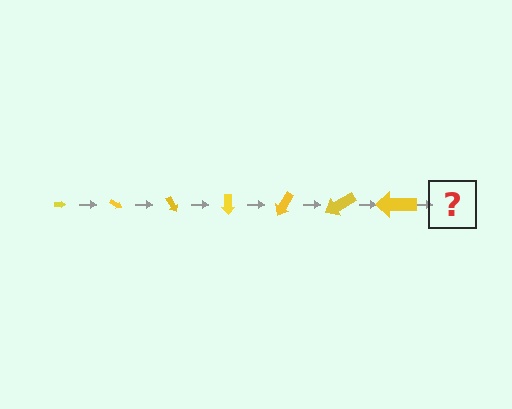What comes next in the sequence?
The next element should be an arrow, larger than the previous one and rotated 210 degrees from the start.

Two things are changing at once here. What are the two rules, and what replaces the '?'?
The two rules are that the arrow grows larger each step and it rotates 30 degrees each step. The '?' should be an arrow, larger than the previous one and rotated 210 degrees from the start.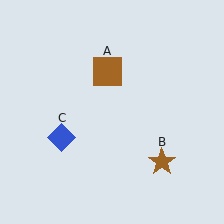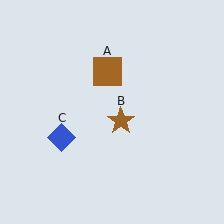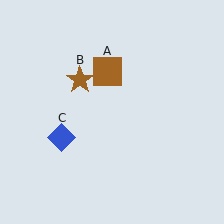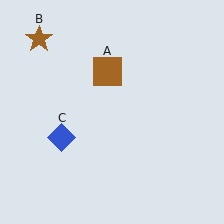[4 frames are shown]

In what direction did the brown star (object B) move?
The brown star (object B) moved up and to the left.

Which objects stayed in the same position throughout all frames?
Brown square (object A) and blue diamond (object C) remained stationary.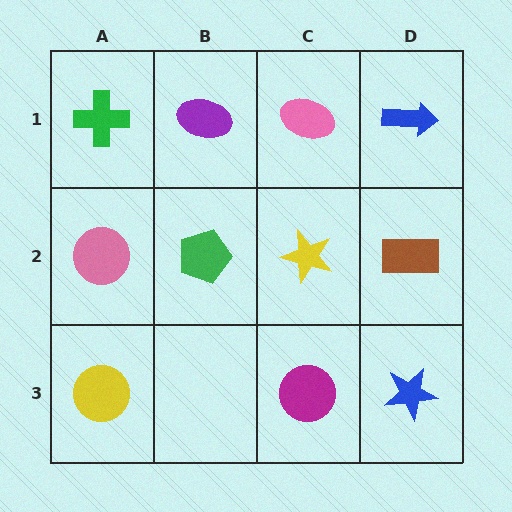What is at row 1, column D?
A blue arrow.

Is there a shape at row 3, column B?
No, that cell is empty.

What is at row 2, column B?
A green pentagon.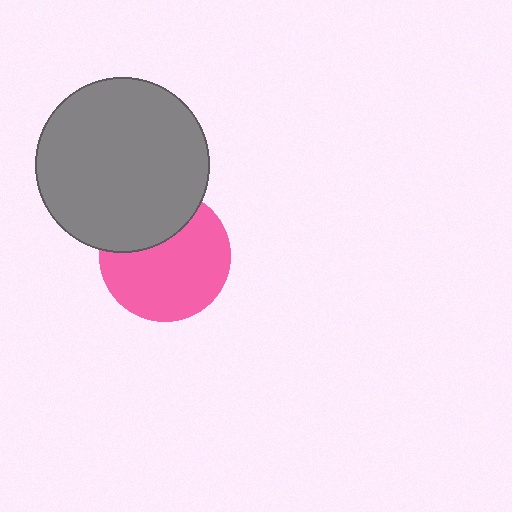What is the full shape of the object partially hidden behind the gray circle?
The partially hidden object is a pink circle.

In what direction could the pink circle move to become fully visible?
The pink circle could move down. That would shift it out from behind the gray circle entirely.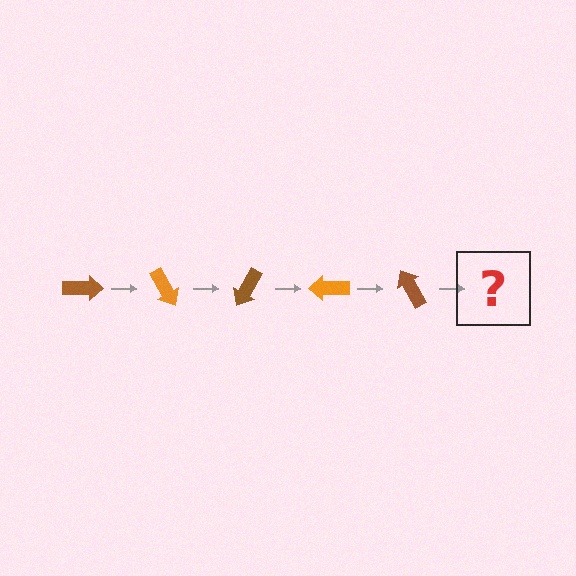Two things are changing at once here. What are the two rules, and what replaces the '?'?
The two rules are that it rotates 60 degrees each step and the color cycles through brown and orange. The '?' should be an orange arrow, rotated 300 degrees from the start.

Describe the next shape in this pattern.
It should be an orange arrow, rotated 300 degrees from the start.